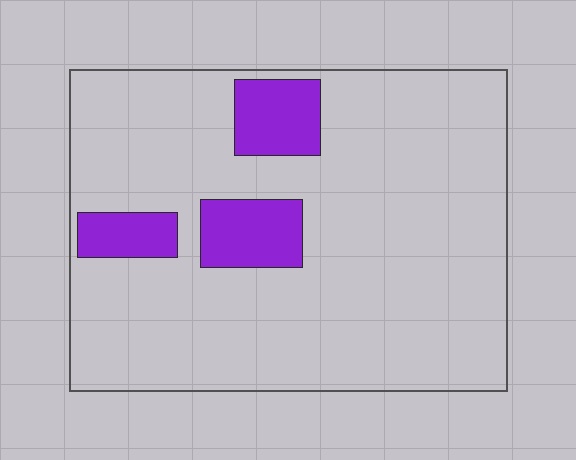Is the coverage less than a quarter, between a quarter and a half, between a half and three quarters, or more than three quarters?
Less than a quarter.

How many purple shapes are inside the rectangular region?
3.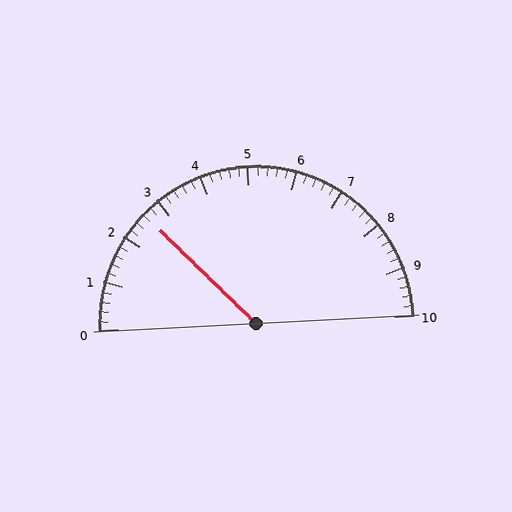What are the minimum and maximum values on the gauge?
The gauge ranges from 0 to 10.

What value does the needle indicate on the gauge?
The needle indicates approximately 2.6.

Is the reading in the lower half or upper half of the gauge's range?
The reading is in the lower half of the range (0 to 10).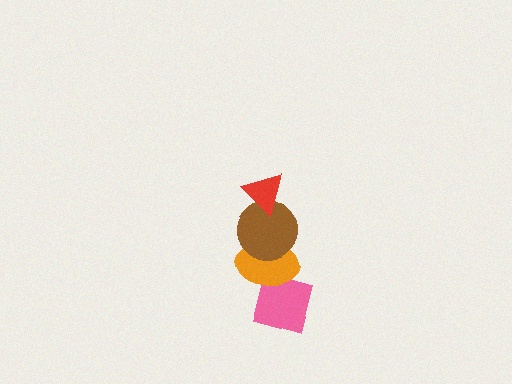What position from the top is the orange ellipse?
The orange ellipse is 3rd from the top.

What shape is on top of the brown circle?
The red triangle is on top of the brown circle.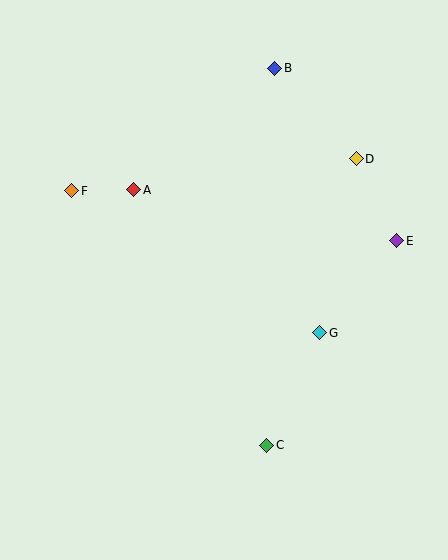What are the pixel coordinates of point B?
Point B is at (275, 68).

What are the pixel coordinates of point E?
Point E is at (397, 241).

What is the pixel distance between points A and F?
The distance between A and F is 62 pixels.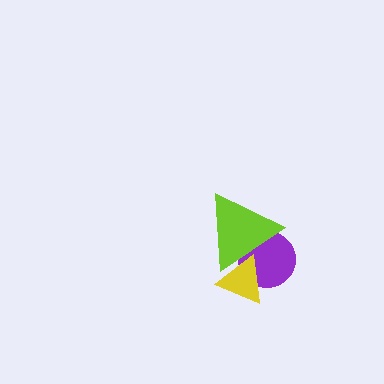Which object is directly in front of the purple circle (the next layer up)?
The yellow triangle is directly in front of the purple circle.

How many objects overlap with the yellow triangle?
2 objects overlap with the yellow triangle.